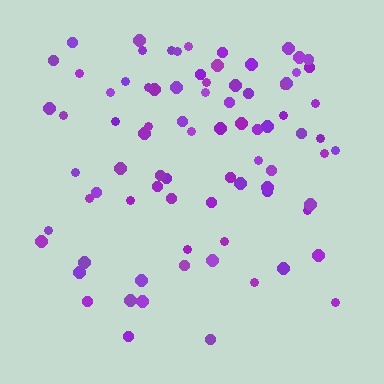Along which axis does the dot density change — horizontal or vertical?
Vertical.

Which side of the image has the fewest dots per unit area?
The bottom.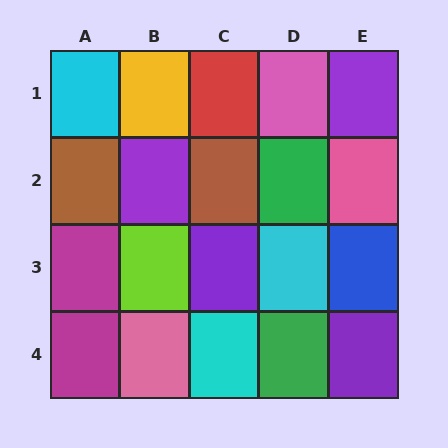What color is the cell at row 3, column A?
Magenta.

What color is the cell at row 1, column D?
Pink.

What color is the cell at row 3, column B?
Lime.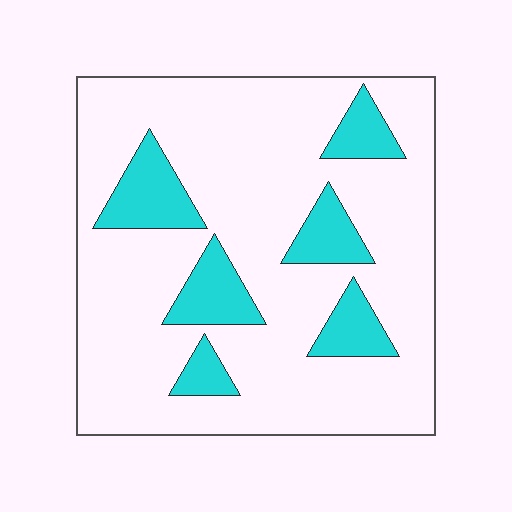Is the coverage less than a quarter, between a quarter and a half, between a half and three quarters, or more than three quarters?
Less than a quarter.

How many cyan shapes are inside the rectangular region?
6.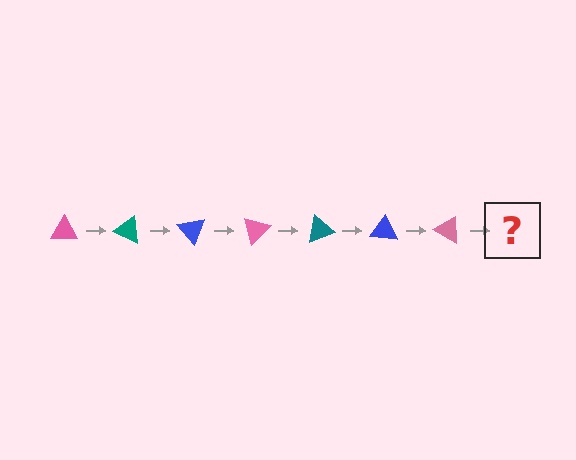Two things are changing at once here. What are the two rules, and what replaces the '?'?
The two rules are that it rotates 25 degrees each step and the color cycles through pink, teal, and blue. The '?' should be a teal triangle, rotated 175 degrees from the start.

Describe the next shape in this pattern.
It should be a teal triangle, rotated 175 degrees from the start.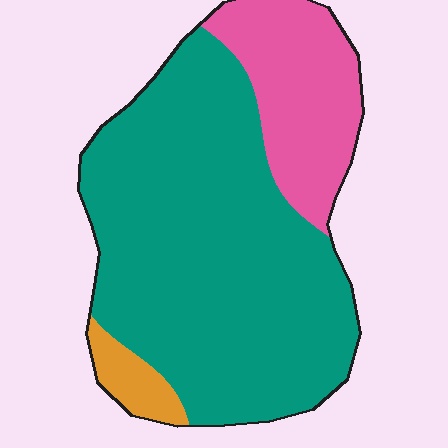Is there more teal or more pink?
Teal.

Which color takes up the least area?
Orange, at roughly 5%.